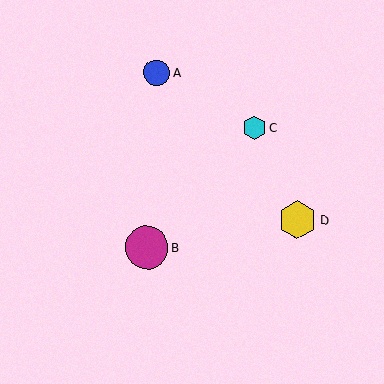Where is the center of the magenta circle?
The center of the magenta circle is at (147, 247).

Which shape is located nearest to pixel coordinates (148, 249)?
The magenta circle (labeled B) at (147, 247) is nearest to that location.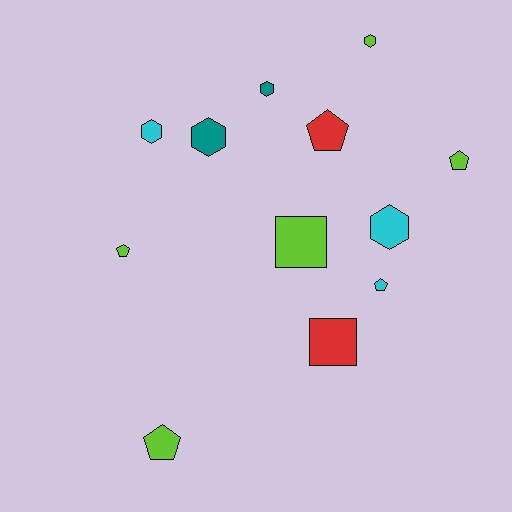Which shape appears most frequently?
Hexagon, with 5 objects.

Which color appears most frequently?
Lime, with 5 objects.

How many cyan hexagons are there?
There are 2 cyan hexagons.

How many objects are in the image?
There are 12 objects.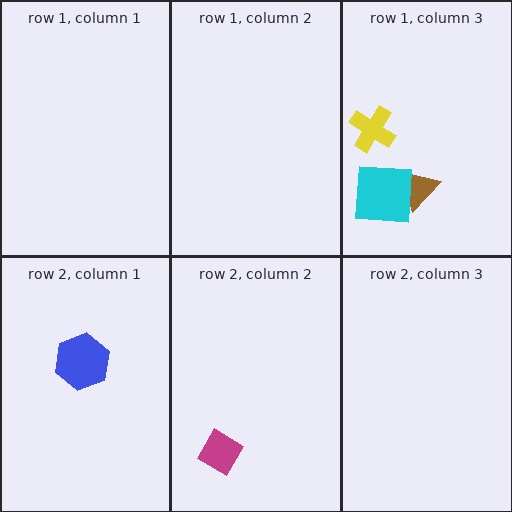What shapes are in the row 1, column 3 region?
The brown triangle, the cyan square, the yellow cross.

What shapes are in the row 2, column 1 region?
The blue hexagon.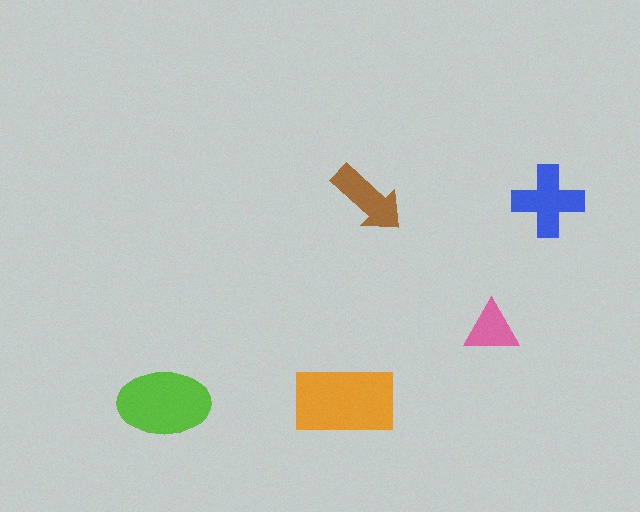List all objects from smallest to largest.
The pink triangle, the brown arrow, the blue cross, the lime ellipse, the orange rectangle.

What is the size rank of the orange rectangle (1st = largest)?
1st.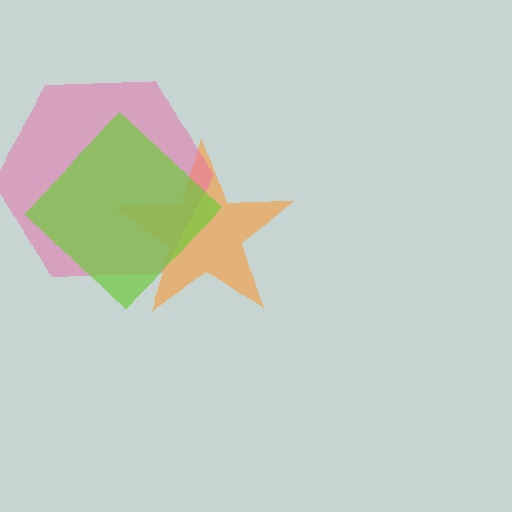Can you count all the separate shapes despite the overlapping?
Yes, there are 3 separate shapes.